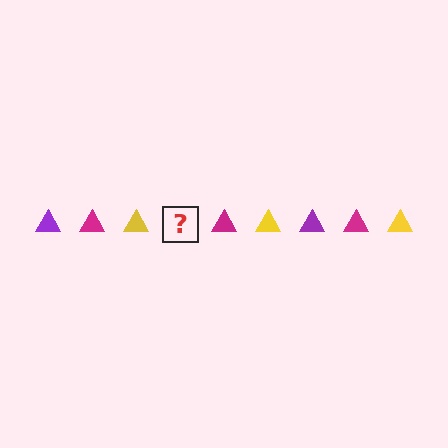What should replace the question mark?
The question mark should be replaced with a purple triangle.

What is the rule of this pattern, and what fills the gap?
The rule is that the pattern cycles through purple, magenta, yellow triangles. The gap should be filled with a purple triangle.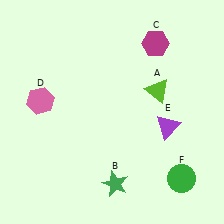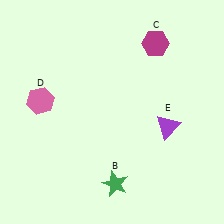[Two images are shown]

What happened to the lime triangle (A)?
The lime triangle (A) was removed in Image 2. It was in the top-right area of Image 1.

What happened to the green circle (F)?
The green circle (F) was removed in Image 2. It was in the bottom-right area of Image 1.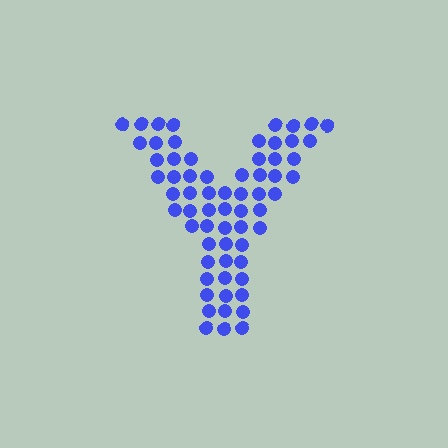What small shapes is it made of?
It is made of small circles.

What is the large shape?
The large shape is the letter Y.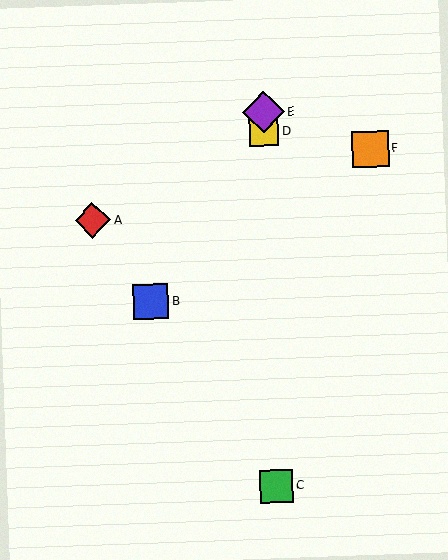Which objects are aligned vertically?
Objects C, D, E are aligned vertically.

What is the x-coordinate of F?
Object F is at x≈371.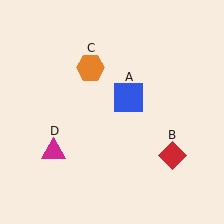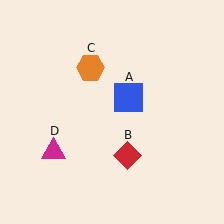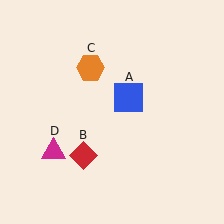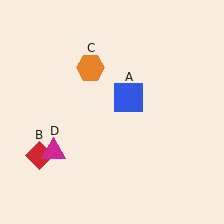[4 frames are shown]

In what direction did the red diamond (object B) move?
The red diamond (object B) moved left.